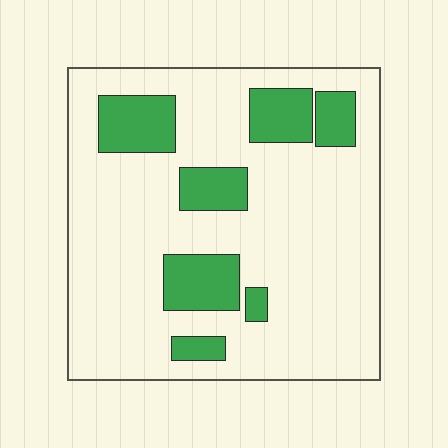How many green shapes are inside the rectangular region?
7.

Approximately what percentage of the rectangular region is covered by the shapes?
Approximately 20%.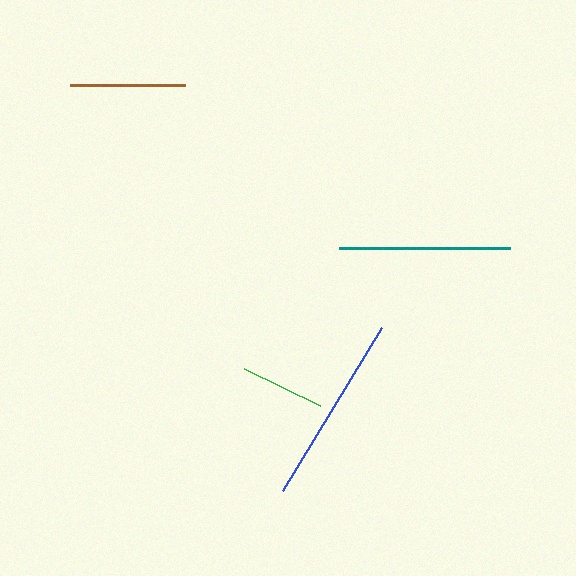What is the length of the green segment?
The green segment is approximately 84 pixels long.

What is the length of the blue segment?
The blue segment is approximately 191 pixels long.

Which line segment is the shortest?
The green line is the shortest at approximately 84 pixels.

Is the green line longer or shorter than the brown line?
The brown line is longer than the green line.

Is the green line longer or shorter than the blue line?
The blue line is longer than the green line.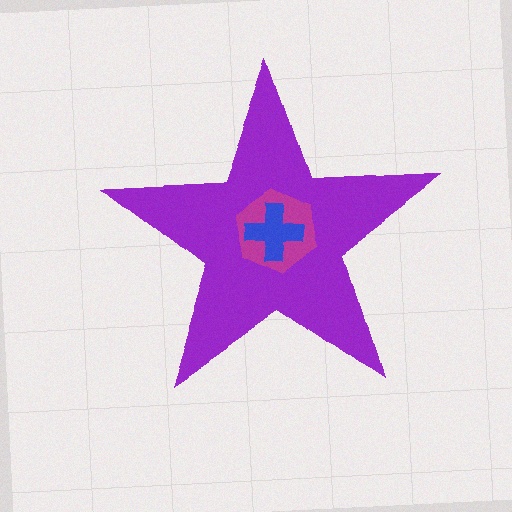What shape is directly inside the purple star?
The magenta hexagon.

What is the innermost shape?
The blue cross.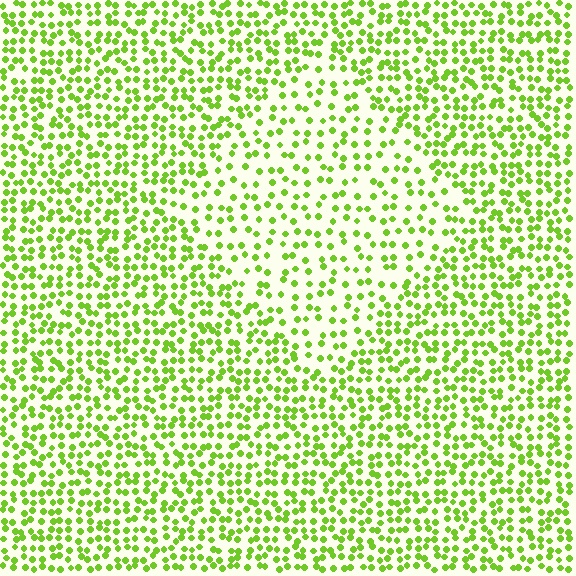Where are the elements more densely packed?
The elements are more densely packed outside the diamond boundary.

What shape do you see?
I see a diamond.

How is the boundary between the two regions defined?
The boundary is defined by a change in element density (approximately 1.8x ratio). All elements are the same color, size, and shape.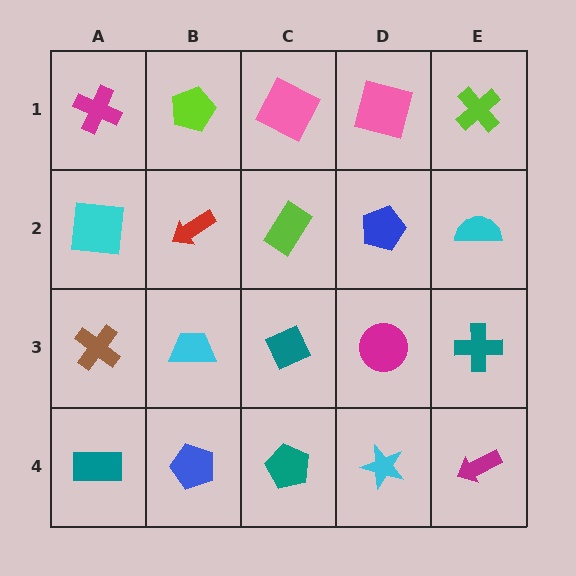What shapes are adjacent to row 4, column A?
A brown cross (row 3, column A), a blue pentagon (row 4, column B).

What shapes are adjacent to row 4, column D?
A magenta circle (row 3, column D), a teal pentagon (row 4, column C), a magenta arrow (row 4, column E).